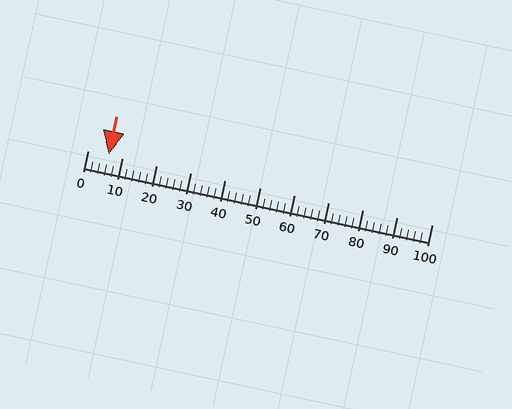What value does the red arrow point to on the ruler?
The red arrow points to approximately 6.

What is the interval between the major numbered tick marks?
The major tick marks are spaced 10 units apart.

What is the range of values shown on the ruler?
The ruler shows values from 0 to 100.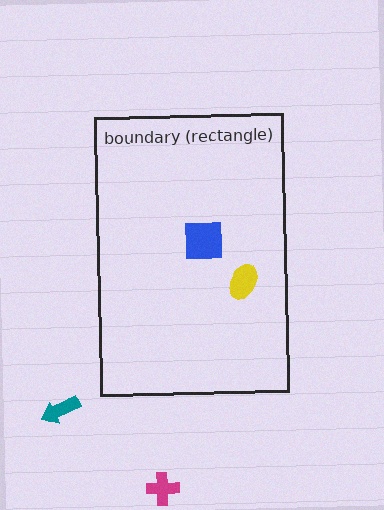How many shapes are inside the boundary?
2 inside, 2 outside.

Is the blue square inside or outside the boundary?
Inside.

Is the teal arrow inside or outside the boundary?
Outside.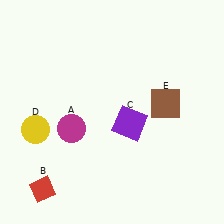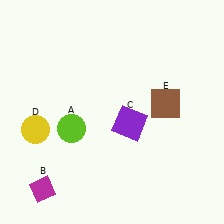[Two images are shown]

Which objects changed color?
A changed from magenta to lime. B changed from red to magenta.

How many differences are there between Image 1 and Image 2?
There are 2 differences between the two images.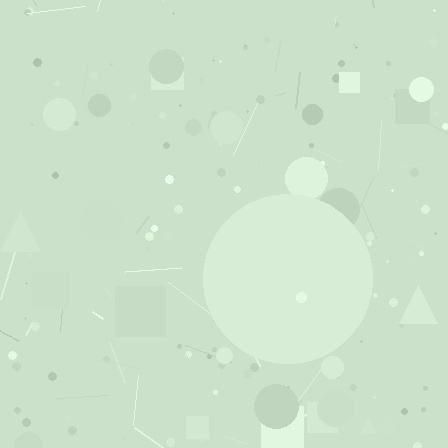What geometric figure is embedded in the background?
A circle is embedded in the background.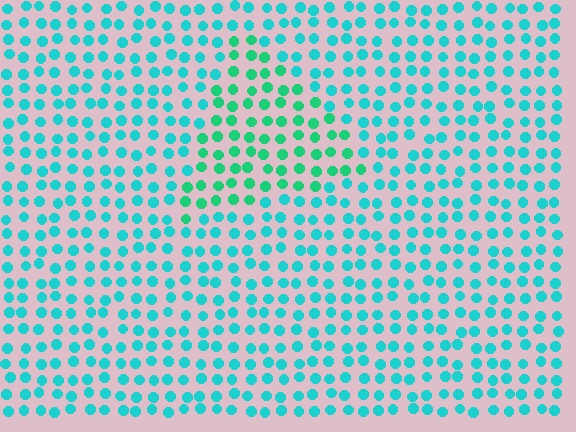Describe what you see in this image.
The image is filled with small cyan elements in a uniform arrangement. A triangle-shaped region is visible where the elements are tinted to a slightly different hue, forming a subtle color boundary.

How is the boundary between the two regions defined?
The boundary is defined purely by a slight shift in hue (about 28 degrees). Spacing, size, and orientation are identical on both sides.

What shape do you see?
I see a triangle.